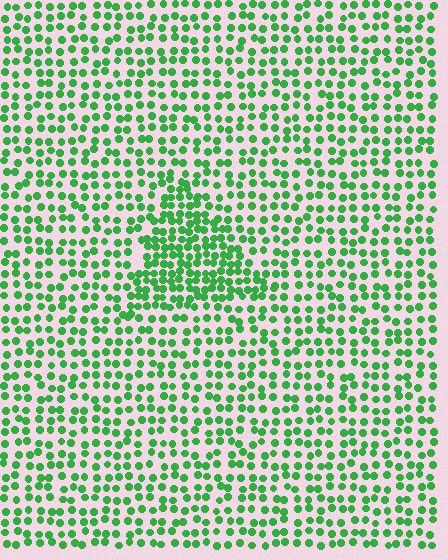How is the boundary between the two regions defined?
The boundary is defined by a change in element density (approximately 1.8x ratio). All elements are the same color, size, and shape.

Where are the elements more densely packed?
The elements are more densely packed inside the triangle boundary.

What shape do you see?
I see a triangle.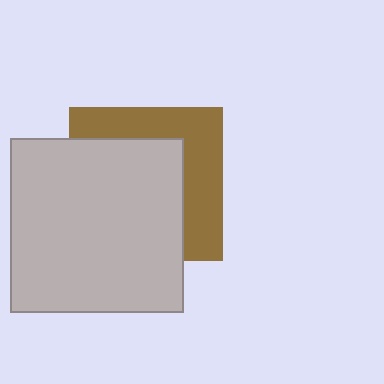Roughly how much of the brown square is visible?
A small part of it is visible (roughly 40%).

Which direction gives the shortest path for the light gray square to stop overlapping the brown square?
Moving toward the lower-left gives the shortest separation.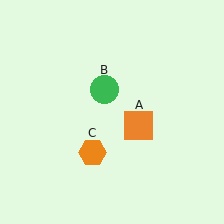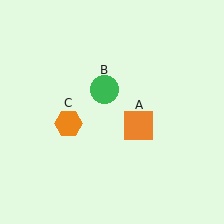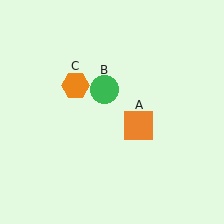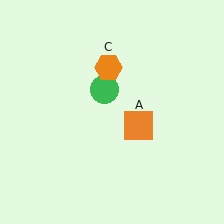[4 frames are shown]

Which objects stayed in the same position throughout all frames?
Orange square (object A) and green circle (object B) remained stationary.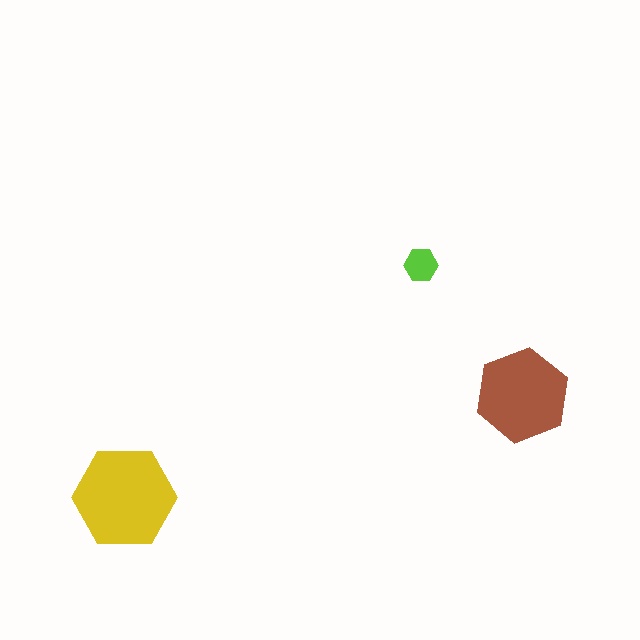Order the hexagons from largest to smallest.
the yellow one, the brown one, the lime one.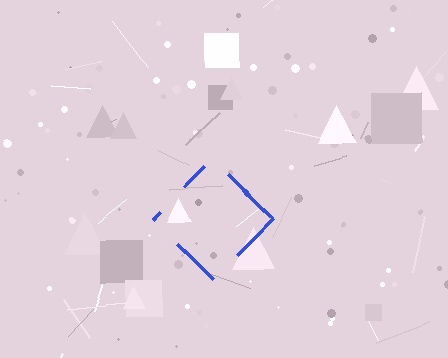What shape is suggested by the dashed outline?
The dashed outline suggests a diamond.